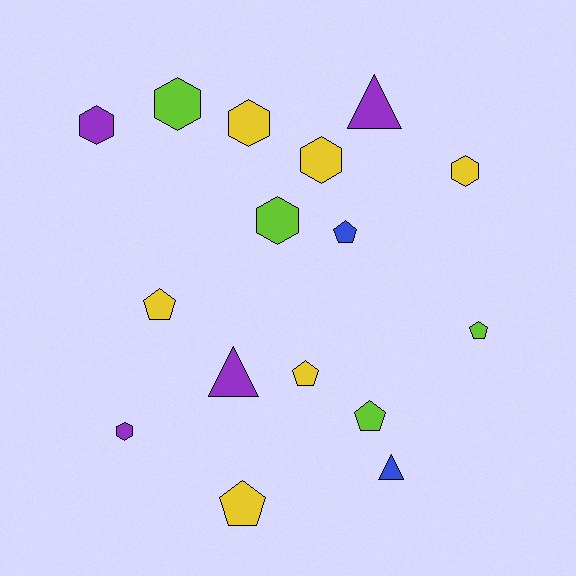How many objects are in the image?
There are 16 objects.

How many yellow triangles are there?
There are no yellow triangles.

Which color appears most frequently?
Yellow, with 6 objects.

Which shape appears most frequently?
Hexagon, with 7 objects.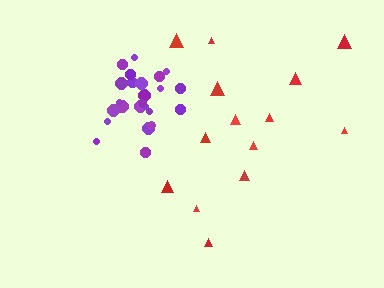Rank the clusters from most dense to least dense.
purple, red.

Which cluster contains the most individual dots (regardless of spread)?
Purple (24).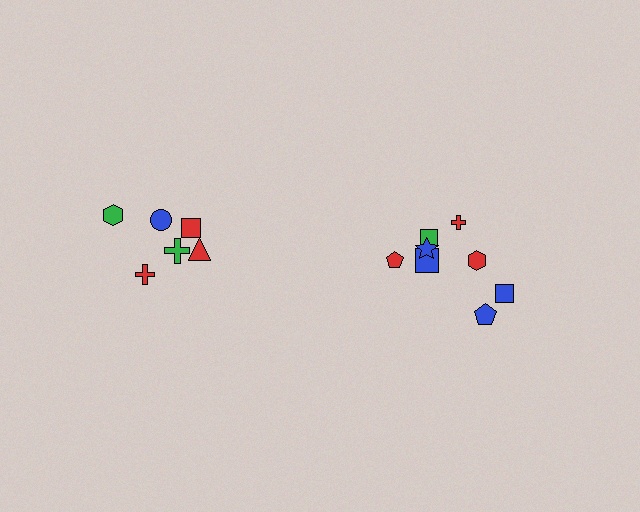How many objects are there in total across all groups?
There are 14 objects.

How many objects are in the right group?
There are 8 objects.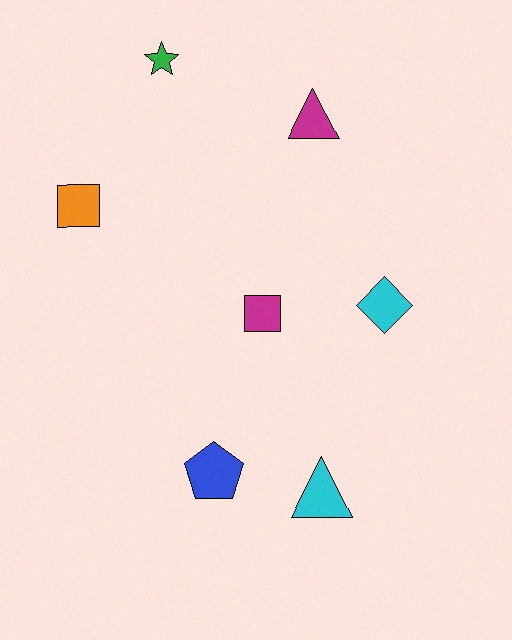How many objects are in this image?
There are 7 objects.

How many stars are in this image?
There is 1 star.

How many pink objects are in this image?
There are no pink objects.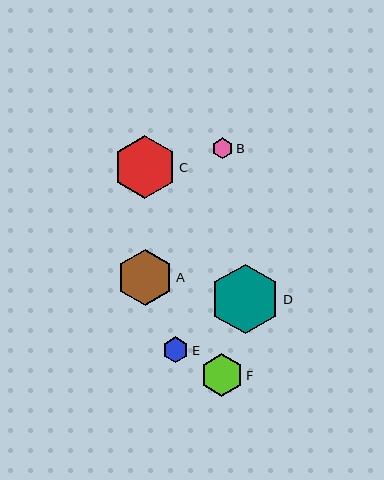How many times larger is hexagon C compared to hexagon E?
Hexagon C is approximately 2.4 times the size of hexagon E.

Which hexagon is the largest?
Hexagon D is the largest with a size of approximately 69 pixels.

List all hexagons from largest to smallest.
From largest to smallest: D, C, A, F, E, B.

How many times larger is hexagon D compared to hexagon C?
Hexagon D is approximately 1.1 times the size of hexagon C.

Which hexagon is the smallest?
Hexagon B is the smallest with a size of approximately 21 pixels.